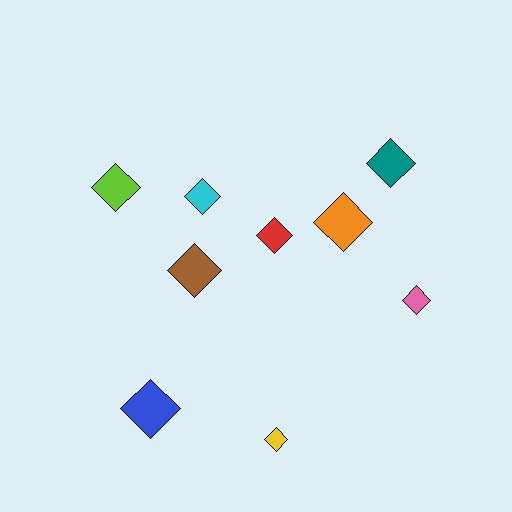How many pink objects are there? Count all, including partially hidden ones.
There is 1 pink object.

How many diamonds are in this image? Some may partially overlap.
There are 9 diamonds.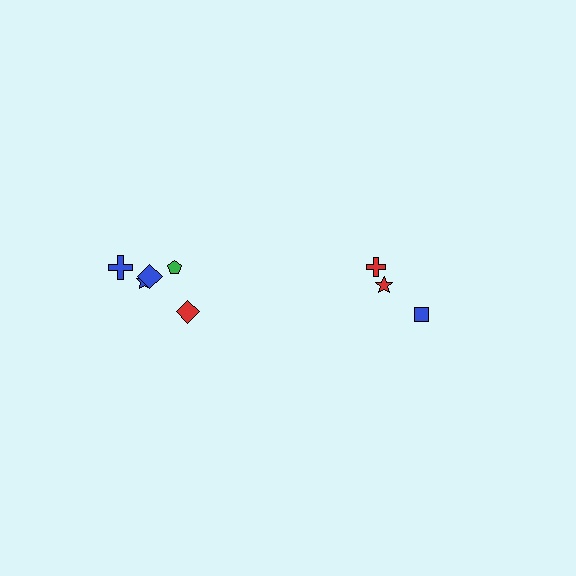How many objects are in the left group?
There are 5 objects.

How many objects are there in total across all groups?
There are 8 objects.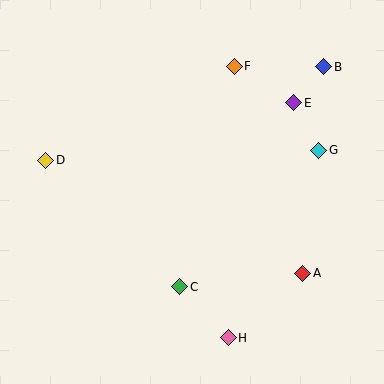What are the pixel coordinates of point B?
Point B is at (324, 67).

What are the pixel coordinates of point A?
Point A is at (303, 273).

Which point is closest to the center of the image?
Point C at (180, 287) is closest to the center.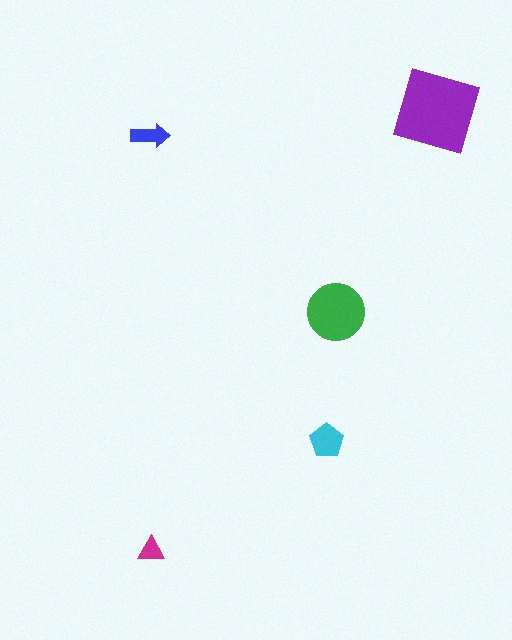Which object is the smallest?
The magenta triangle.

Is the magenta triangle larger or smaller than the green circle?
Smaller.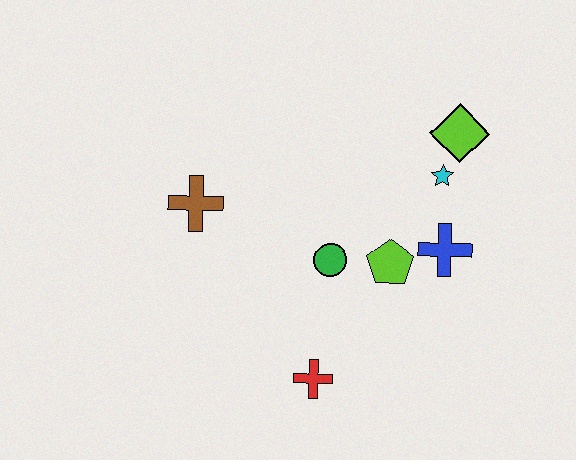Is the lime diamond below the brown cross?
No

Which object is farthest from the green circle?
The lime diamond is farthest from the green circle.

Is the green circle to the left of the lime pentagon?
Yes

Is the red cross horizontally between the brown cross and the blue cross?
Yes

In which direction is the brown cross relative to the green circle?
The brown cross is to the left of the green circle.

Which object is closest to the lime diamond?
The cyan star is closest to the lime diamond.